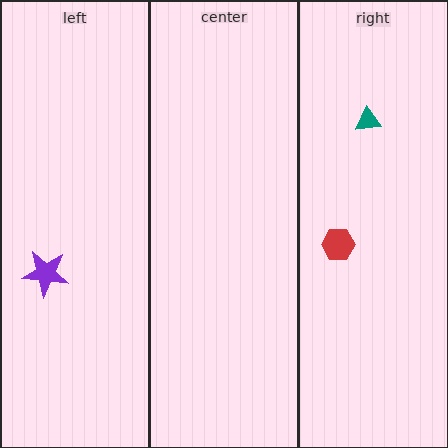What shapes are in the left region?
The purple star.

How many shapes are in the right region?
2.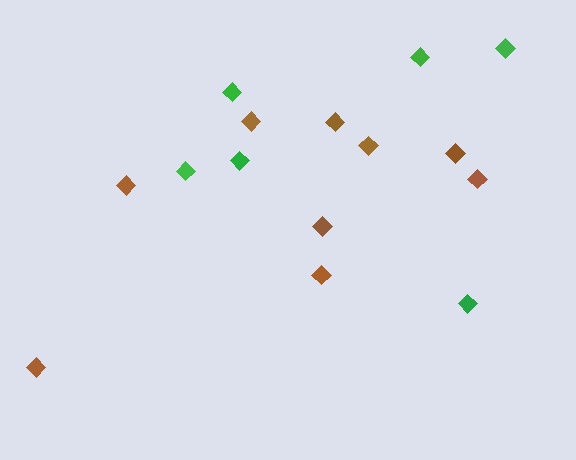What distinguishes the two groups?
There are 2 groups: one group of green diamonds (6) and one group of brown diamonds (9).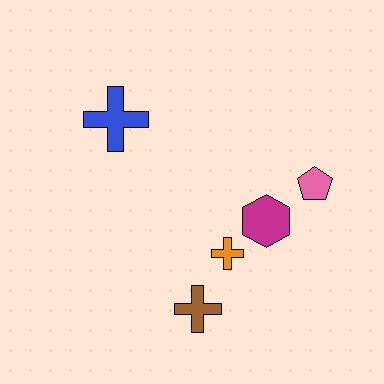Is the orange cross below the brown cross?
No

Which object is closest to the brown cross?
The orange cross is closest to the brown cross.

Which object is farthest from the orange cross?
The blue cross is farthest from the orange cross.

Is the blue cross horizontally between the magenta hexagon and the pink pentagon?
No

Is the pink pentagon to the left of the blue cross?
No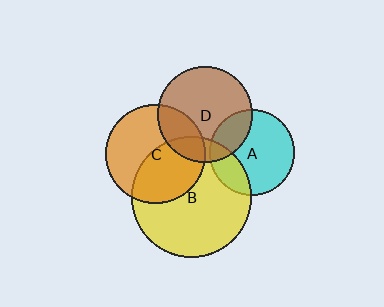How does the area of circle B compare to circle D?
Approximately 1.6 times.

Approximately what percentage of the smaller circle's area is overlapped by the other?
Approximately 15%.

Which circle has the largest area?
Circle B (yellow).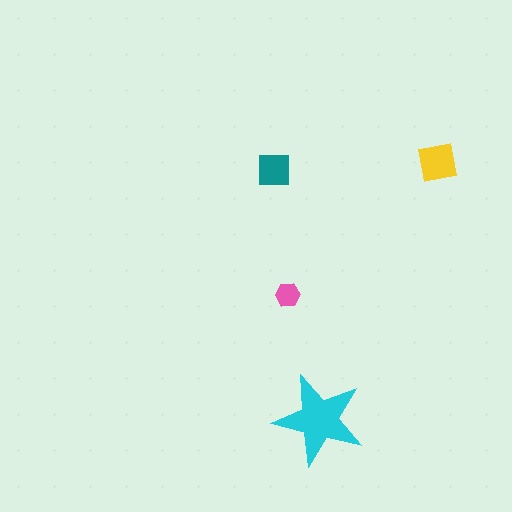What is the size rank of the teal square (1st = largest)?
3rd.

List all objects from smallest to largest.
The pink hexagon, the teal square, the yellow square, the cyan star.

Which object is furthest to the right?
The yellow square is rightmost.